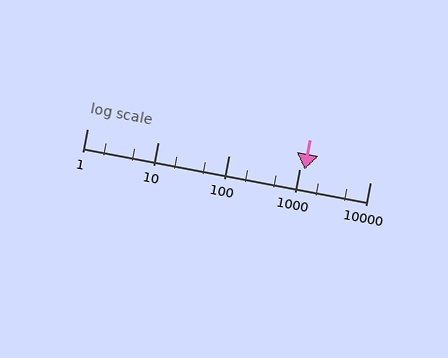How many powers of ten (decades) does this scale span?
The scale spans 4 decades, from 1 to 10000.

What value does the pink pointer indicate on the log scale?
The pointer indicates approximately 1200.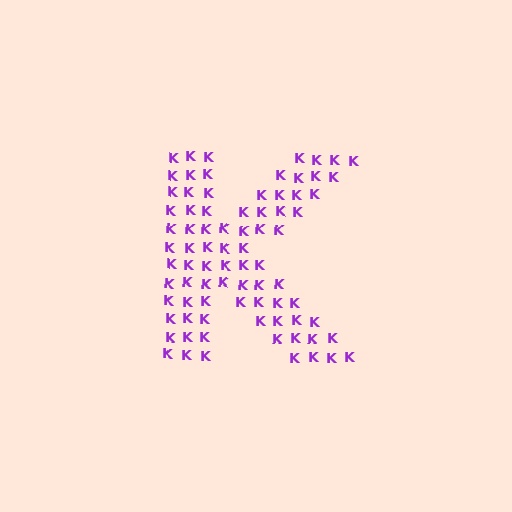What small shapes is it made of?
It is made of small letter K's.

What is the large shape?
The large shape is the letter K.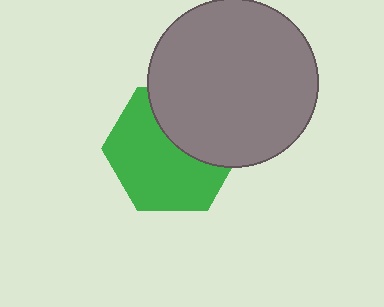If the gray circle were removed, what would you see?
You would see the complete green hexagon.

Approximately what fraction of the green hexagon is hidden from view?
Roughly 38% of the green hexagon is hidden behind the gray circle.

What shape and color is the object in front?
The object in front is a gray circle.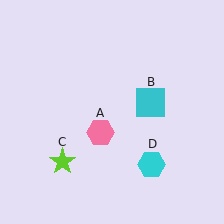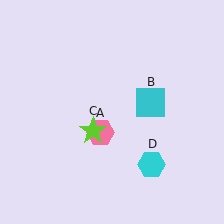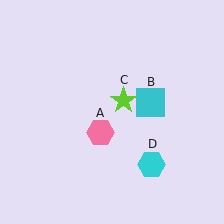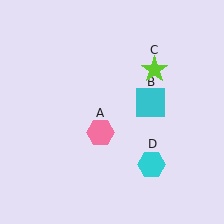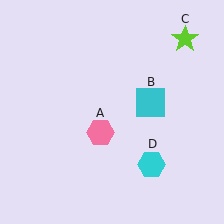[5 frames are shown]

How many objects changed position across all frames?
1 object changed position: lime star (object C).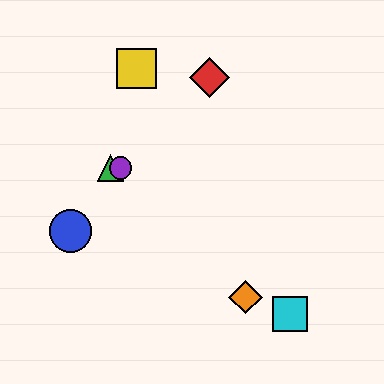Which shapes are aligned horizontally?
The green triangle, the purple circle are aligned horizontally.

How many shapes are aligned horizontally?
2 shapes (the green triangle, the purple circle) are aligned horizontally.